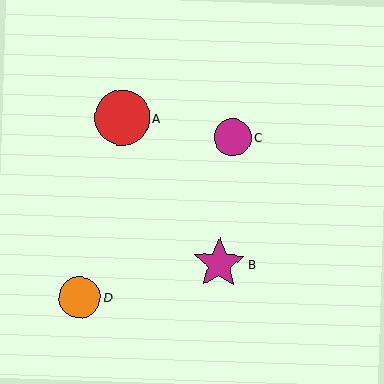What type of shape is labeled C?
Shape C is a magenta circle.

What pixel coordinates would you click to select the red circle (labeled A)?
Click at (122, 118) to select the red circle A.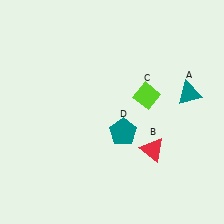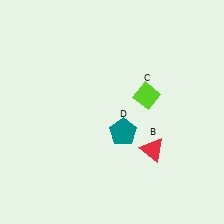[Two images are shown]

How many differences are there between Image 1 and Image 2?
There is 1 difference between the two images.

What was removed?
The teal triangle (A) was removed in Image 2.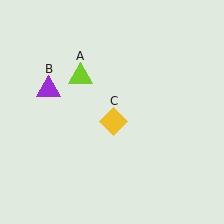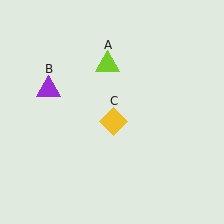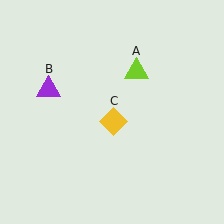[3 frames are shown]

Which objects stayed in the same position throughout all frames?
Purple triangle (object B) and yellow diamond (object C) remained stationary.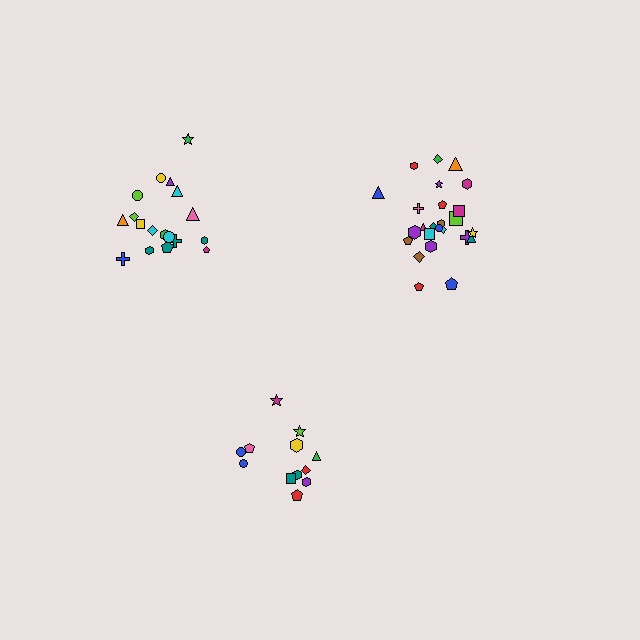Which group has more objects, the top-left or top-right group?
The top-right group.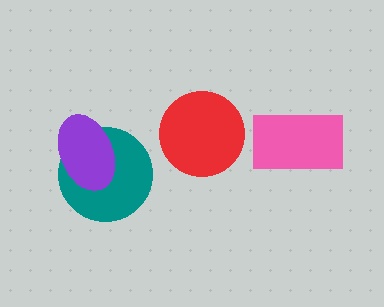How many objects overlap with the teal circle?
1 object overlaps with the teal circle.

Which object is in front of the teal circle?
The purple ellipse is in front of the teal circle.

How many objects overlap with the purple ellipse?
1 object overlaps with the purple ellipse.